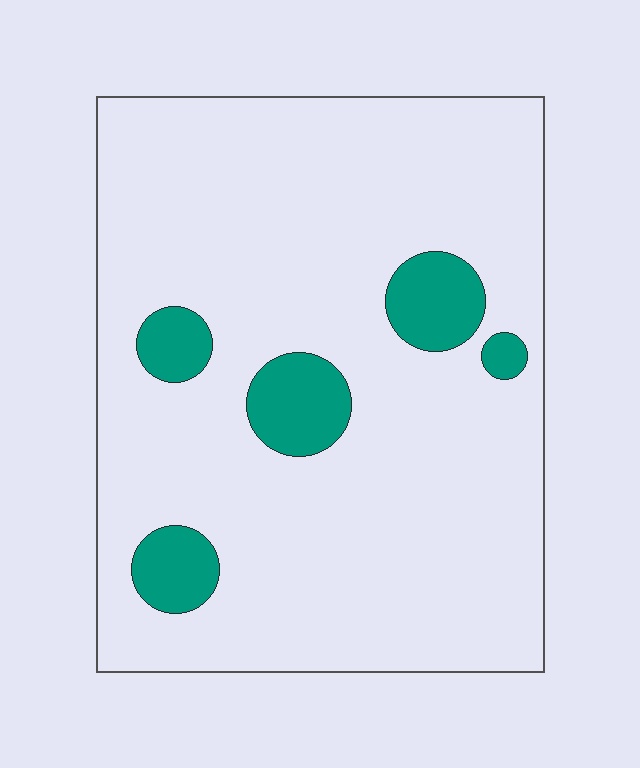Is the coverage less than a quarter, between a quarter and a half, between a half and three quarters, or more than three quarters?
Less than a quarter.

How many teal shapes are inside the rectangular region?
5.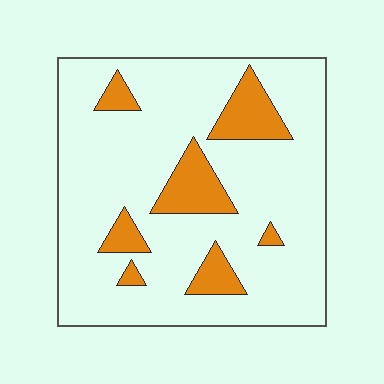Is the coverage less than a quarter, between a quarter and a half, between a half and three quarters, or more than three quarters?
Less than a quarter.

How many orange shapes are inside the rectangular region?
7.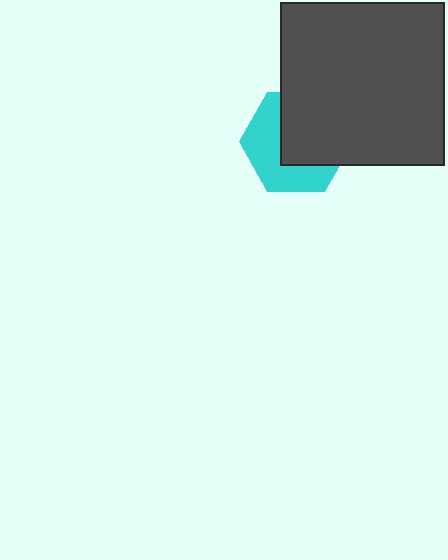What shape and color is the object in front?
The object in front is a dark gray square.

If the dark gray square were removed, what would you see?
You would see the complete cyan hexagon.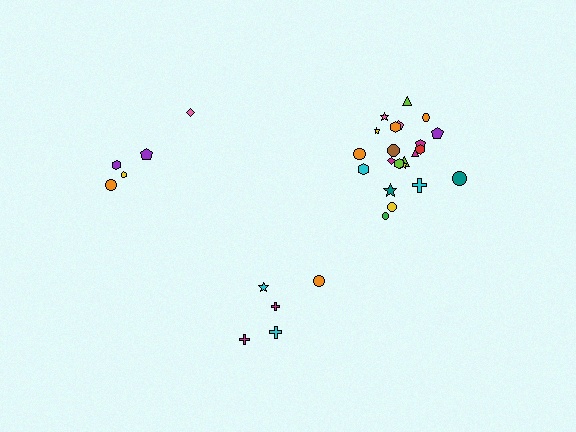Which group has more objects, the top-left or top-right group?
The top-right group.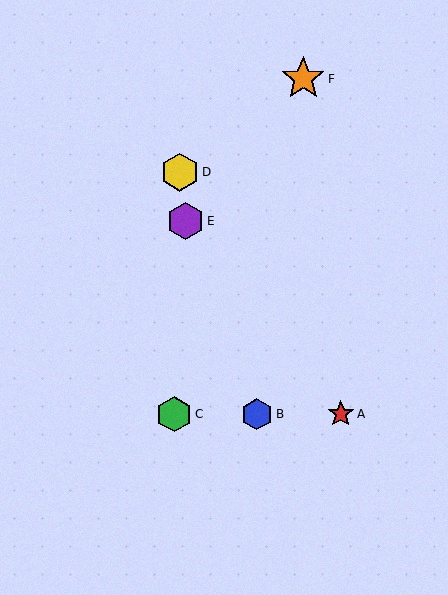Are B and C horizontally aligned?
Yes, both are at y≈414.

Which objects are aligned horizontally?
Objects A, B, C are aligned horizontally.